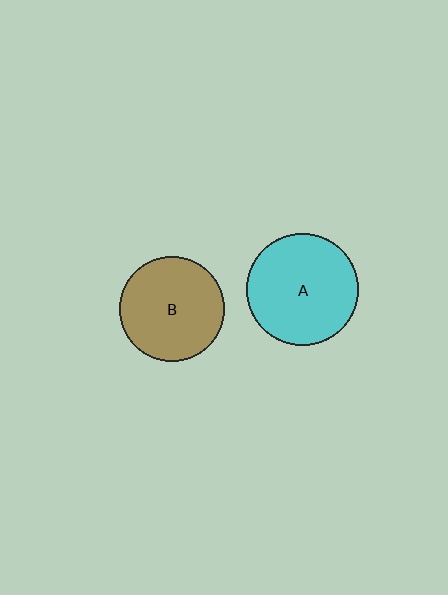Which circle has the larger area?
Circle A (cyan).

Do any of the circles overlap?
No, none of the circles overlap.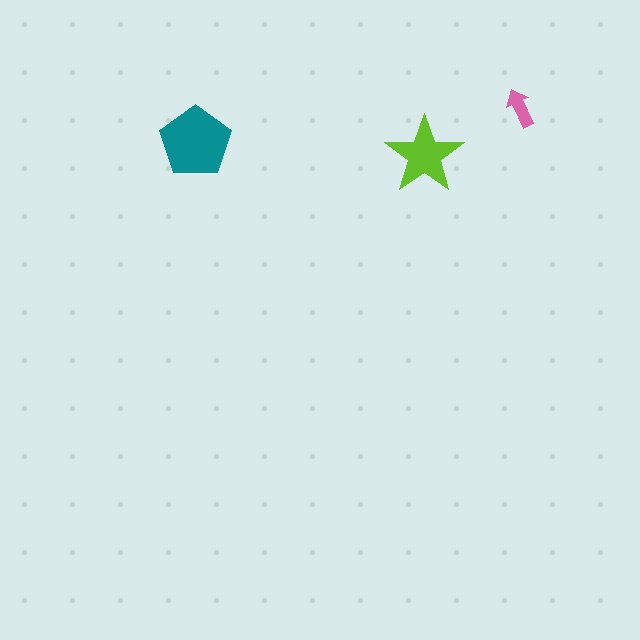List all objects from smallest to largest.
The pink arrow, the lime star, the teal pentagon.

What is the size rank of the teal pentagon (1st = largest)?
1st.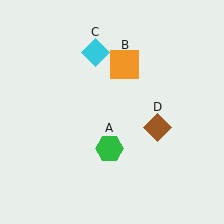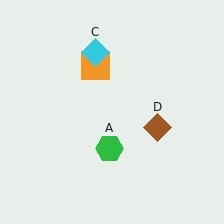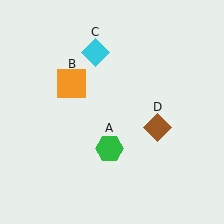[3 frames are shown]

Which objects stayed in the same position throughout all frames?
Green hexagon (object A) and cyan diamond (object C) and brown diamond (object D) remained stationary.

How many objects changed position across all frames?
1 object changed position: orange square (object B).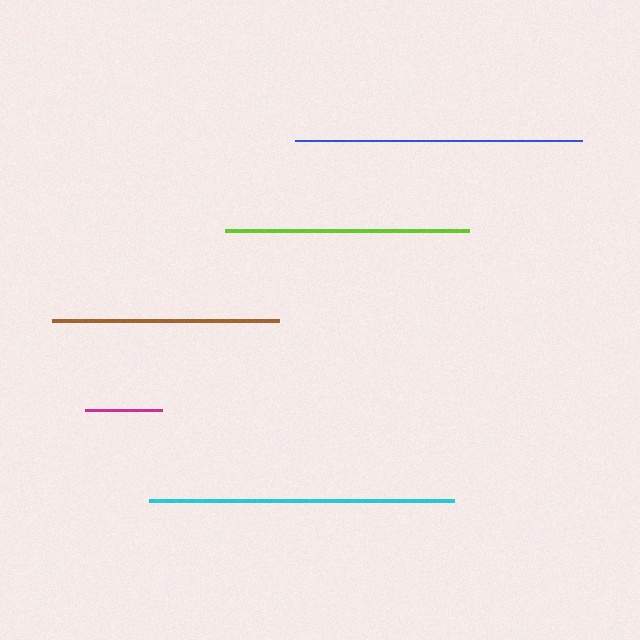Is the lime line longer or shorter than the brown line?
The lime line is longer than the brown line.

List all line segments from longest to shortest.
From longest to shortest: cyan, blue, lime, brown, magenta.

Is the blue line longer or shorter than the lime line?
The blue line is longer than the lime line.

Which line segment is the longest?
The cyan line is the longest at approximately 305 pixels.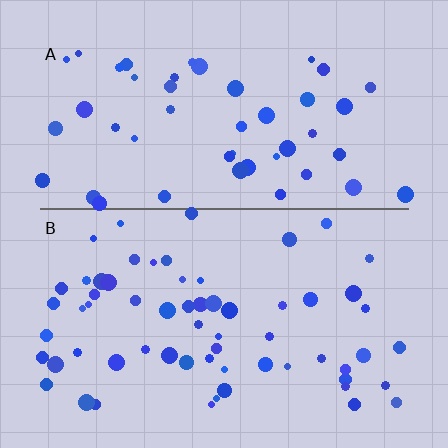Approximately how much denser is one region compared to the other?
Approximately 1.3× — region B over region A.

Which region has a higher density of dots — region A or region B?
B (the bottom).